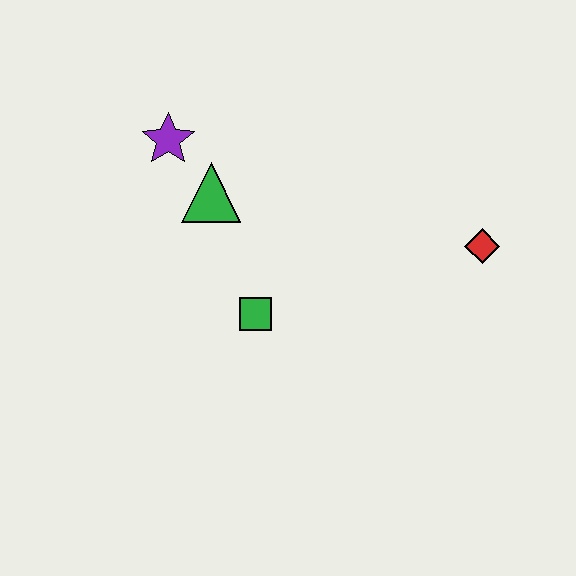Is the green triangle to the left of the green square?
Yes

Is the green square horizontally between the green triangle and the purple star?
No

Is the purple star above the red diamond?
Yes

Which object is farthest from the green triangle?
The red diamond is farthest from the green triangle.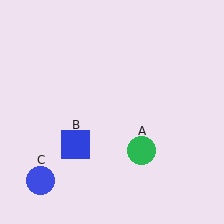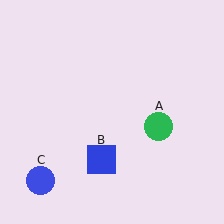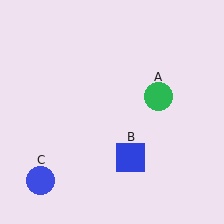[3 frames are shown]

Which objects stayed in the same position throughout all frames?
Blue circle (object C) remained stationary.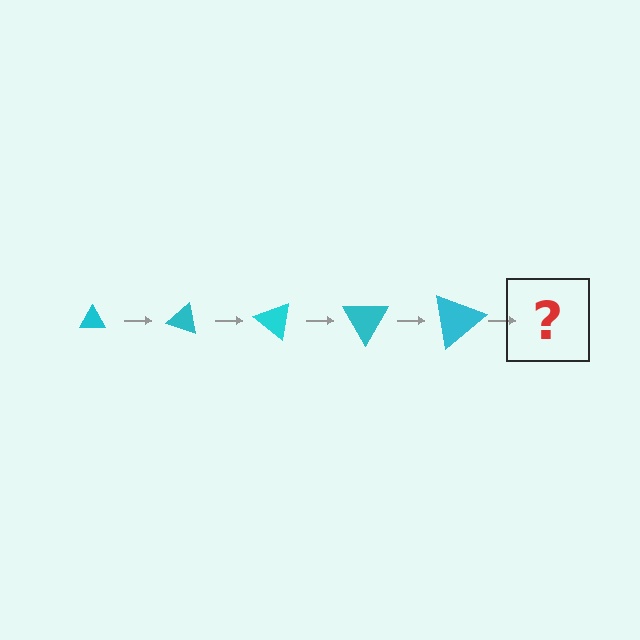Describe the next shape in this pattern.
It should be a triangle, larger than the previous one and rotated 100 degrees from the start.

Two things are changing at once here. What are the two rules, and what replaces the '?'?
The two rules are that the triangle grows larger each step and it rotates 20 degrees each step. The '?' should be a triangle, larger than the previous one and rotated 100 degrees from the start.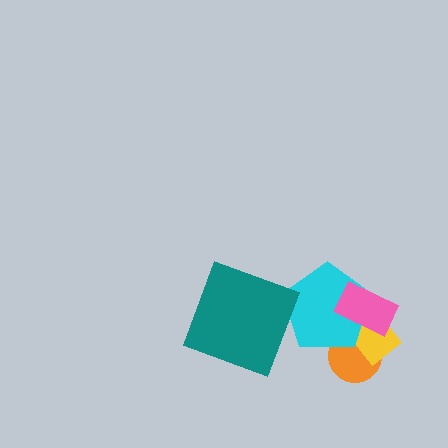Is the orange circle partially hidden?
Yes, it is partially covered by another shape.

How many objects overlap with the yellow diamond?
3 objects overlap with the yellow diamond.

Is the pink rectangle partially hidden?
No, no other shape covers it.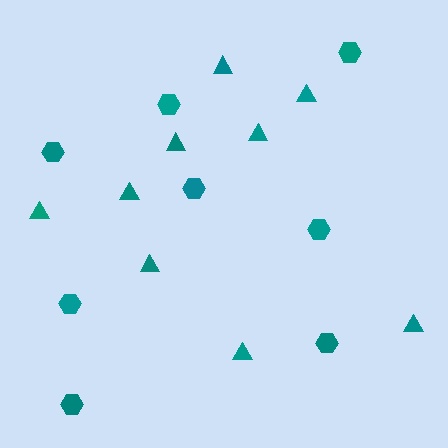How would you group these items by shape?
There are 2 groups: one group of hexagons (8) and one group of triangles (9).